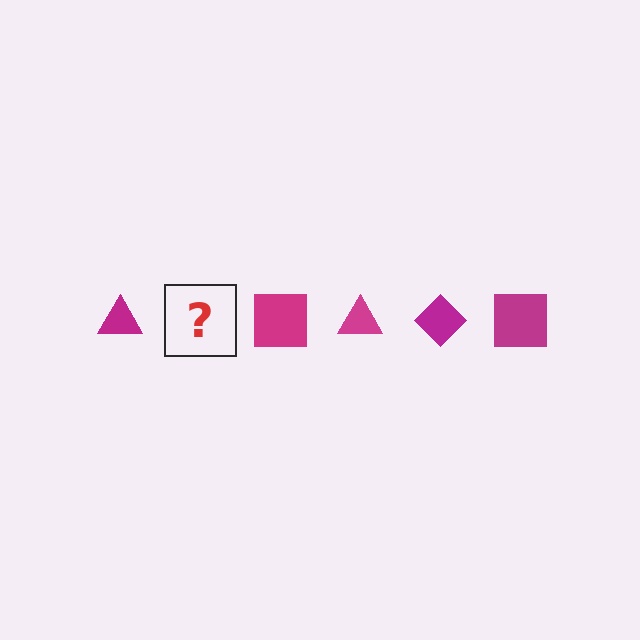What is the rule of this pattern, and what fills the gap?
The rule is that the pattern cycles through triangle, diamond, square shapes in magenta. The gap should be filled with a magenta diamond.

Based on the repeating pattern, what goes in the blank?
The blank should be a magenta diamond.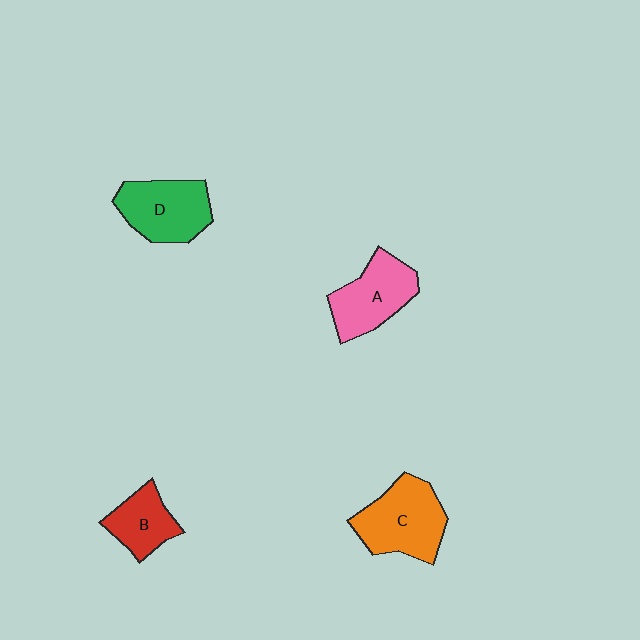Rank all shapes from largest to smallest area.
From largest to smallest: C (orange), D (green), A (pink), B (red).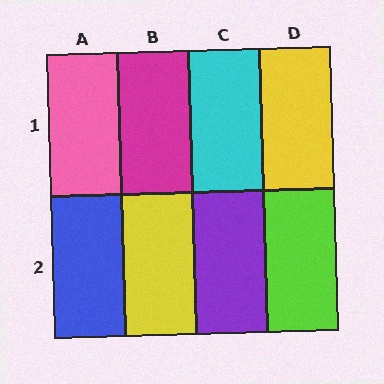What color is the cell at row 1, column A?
Pink.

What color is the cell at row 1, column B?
Magenta.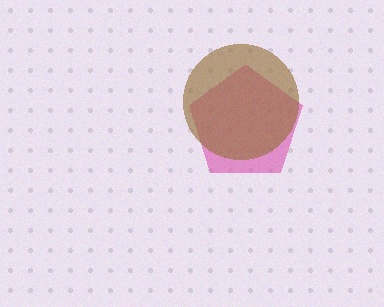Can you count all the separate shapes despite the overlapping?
Yes, there are 2 separate shapes.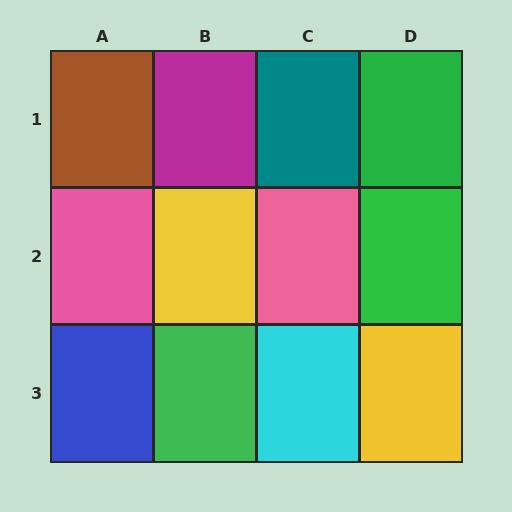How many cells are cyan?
1 cell is cyan.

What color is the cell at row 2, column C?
Pink.